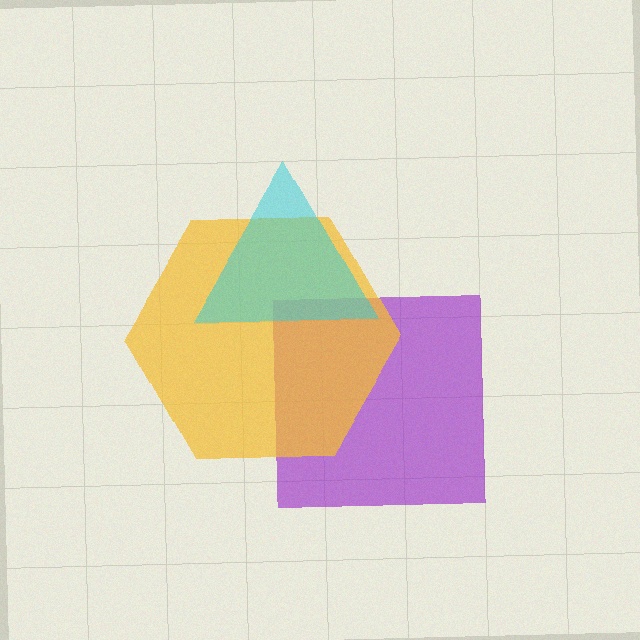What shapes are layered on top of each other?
The layered shapes are: a purple square, a yellow hexagon, a cyan triangle.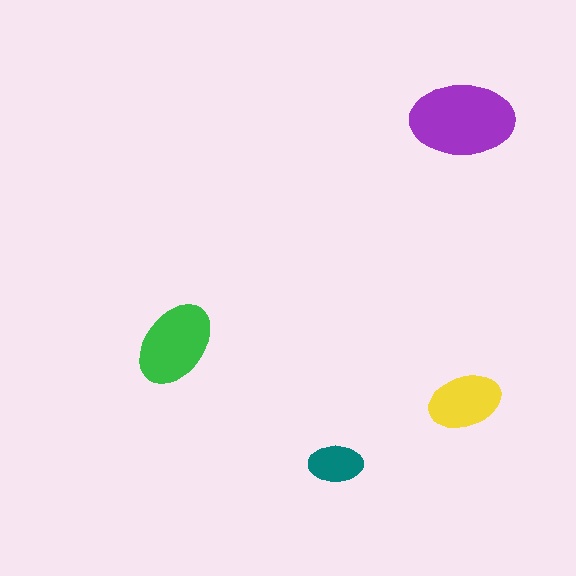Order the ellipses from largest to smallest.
the purple one, the green one, the yellow one, the teal one.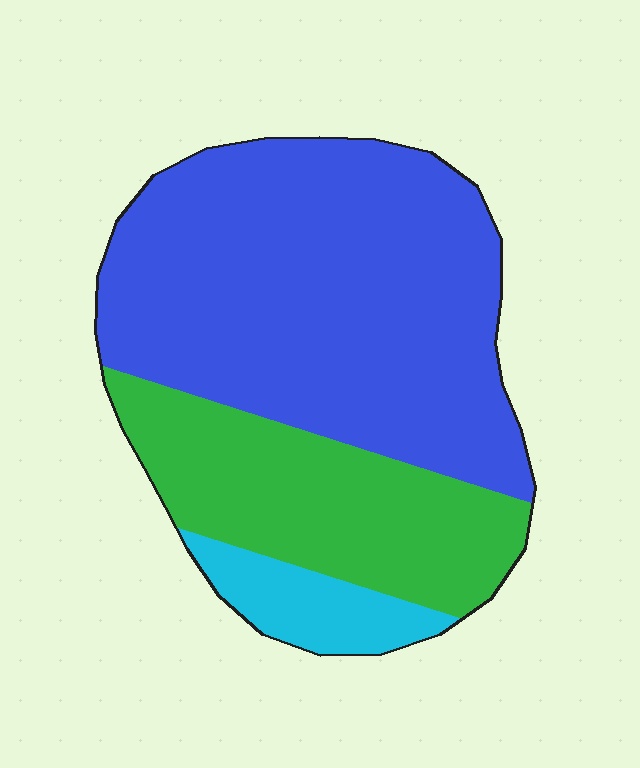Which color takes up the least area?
Cyan, at roughly 10%.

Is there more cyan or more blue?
Blue.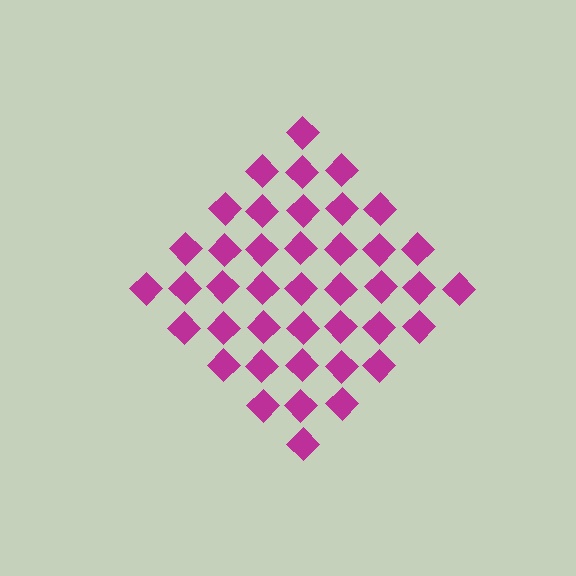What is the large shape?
The large shape is a diamond.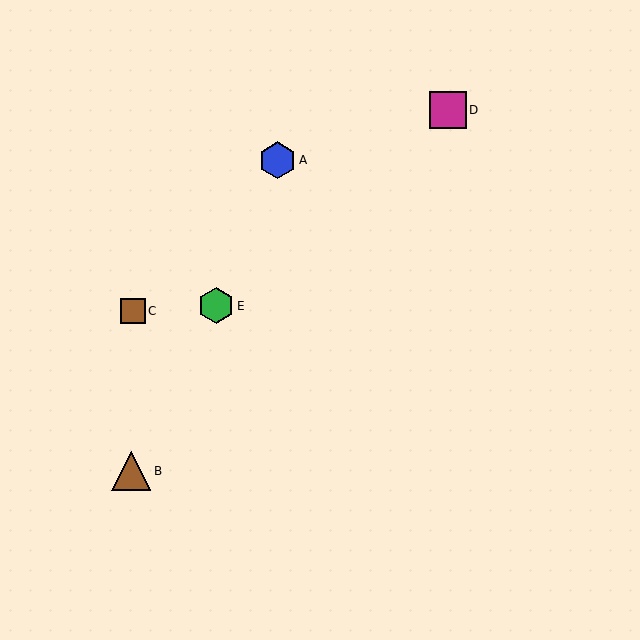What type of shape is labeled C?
Shape C is a brown square.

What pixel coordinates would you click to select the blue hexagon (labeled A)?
Click at (277, 160) to select the blue hexagon A.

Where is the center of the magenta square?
The center of the magenta square is at (448, 110).